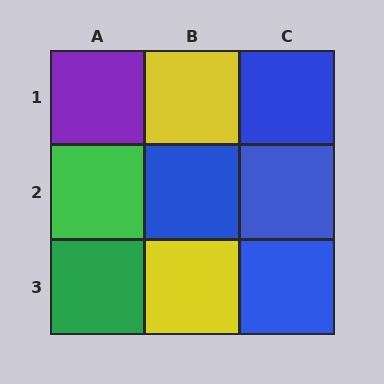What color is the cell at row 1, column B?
Yellow.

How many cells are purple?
1 cell is purple.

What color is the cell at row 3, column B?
Yellow.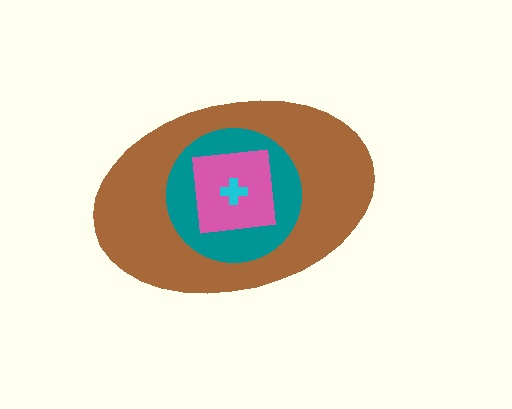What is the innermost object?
The cyan cross.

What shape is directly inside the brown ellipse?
The teal circle.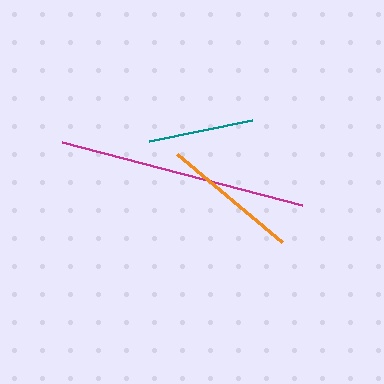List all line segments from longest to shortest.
From longest to shortest: magenta, orange, teal.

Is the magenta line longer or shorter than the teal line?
The magenta line is longer than the teal line.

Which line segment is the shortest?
The teal line is the shortest at approximately 105 pixels.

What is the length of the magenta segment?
The magenta segment is approximately 248 pixels long.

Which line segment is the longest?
The magenta line is the longest at approximately 248 pixels.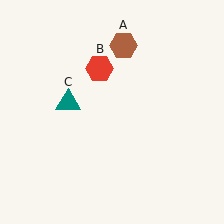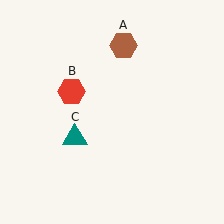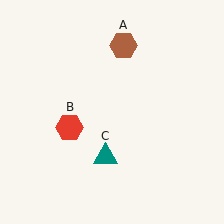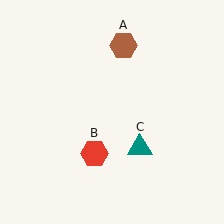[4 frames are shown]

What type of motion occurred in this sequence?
The red hexagon (object B), teal triangle (object C) rotated counterclockwise around the center of the scene.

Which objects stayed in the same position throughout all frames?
Brown hexagon (object A) remained stationary.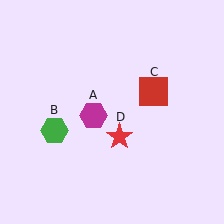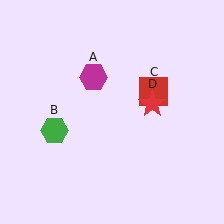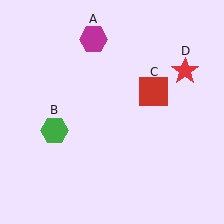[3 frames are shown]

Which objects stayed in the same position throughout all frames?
Green hexagon (object B) and red square (object C) remained stationary.